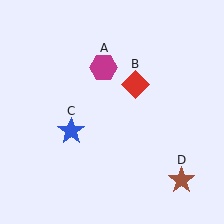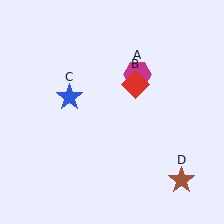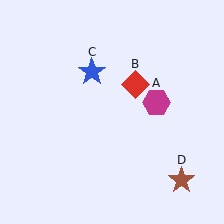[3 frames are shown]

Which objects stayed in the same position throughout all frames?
Red diamond (object B) and brown star (object D) remained stationary.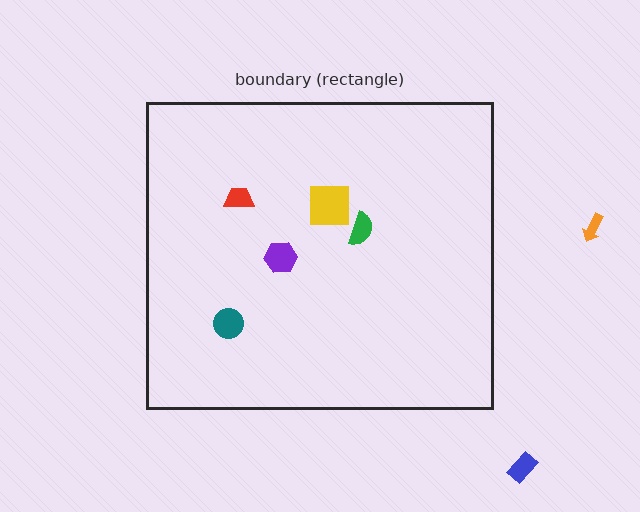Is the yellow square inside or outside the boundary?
Inside.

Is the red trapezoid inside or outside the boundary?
Inside.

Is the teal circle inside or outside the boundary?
Inside.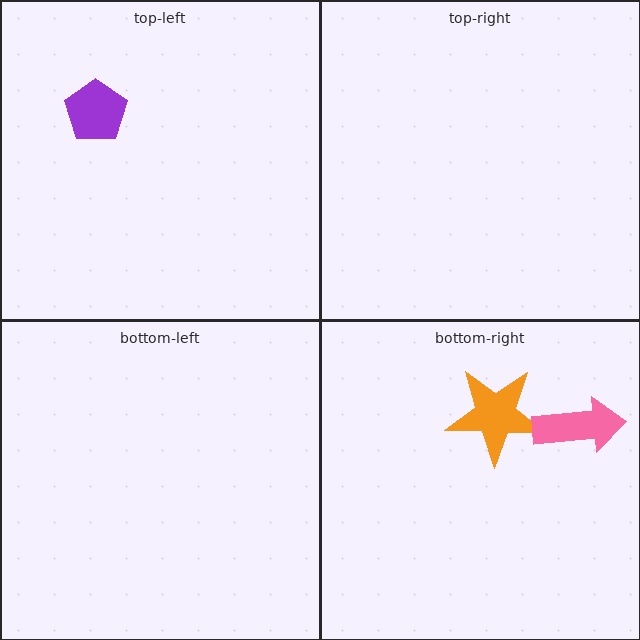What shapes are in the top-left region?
The purple pentagon.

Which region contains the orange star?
The bottom-right region.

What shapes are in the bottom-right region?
The orange star, the pink arrow.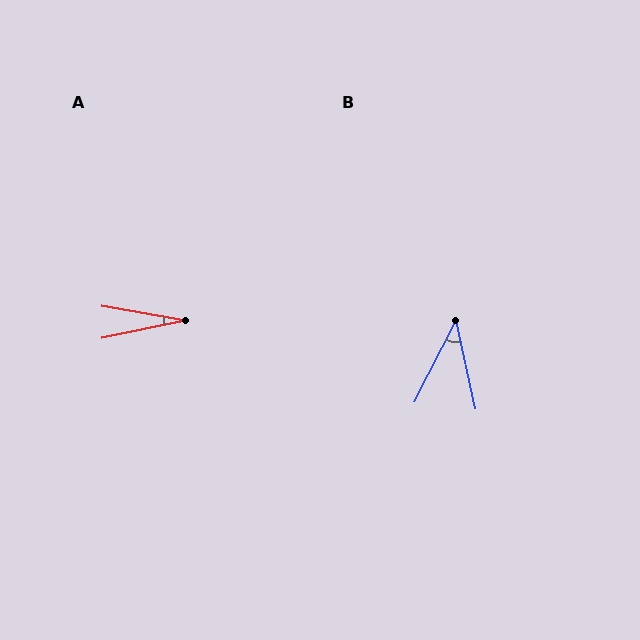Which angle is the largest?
B, at approximately 40 degrees.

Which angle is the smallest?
A, at approximately 22 degrees.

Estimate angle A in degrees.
Approximately 22 degrees.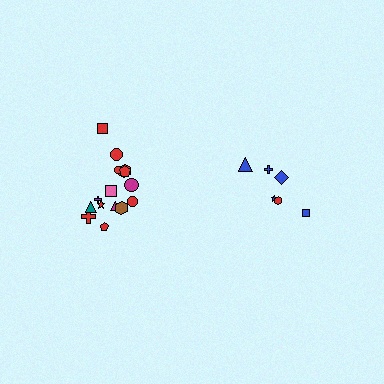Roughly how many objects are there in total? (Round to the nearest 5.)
Roughly 20 objects in total.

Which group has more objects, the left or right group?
The left group.